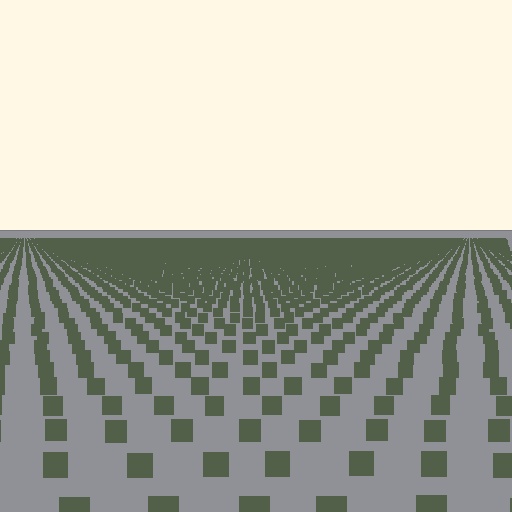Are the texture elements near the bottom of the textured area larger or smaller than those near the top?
Larger. Near the bottom, elements are closer to the viewer and appear at a bigger on-screen size.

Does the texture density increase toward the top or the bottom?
Density increases toward the top.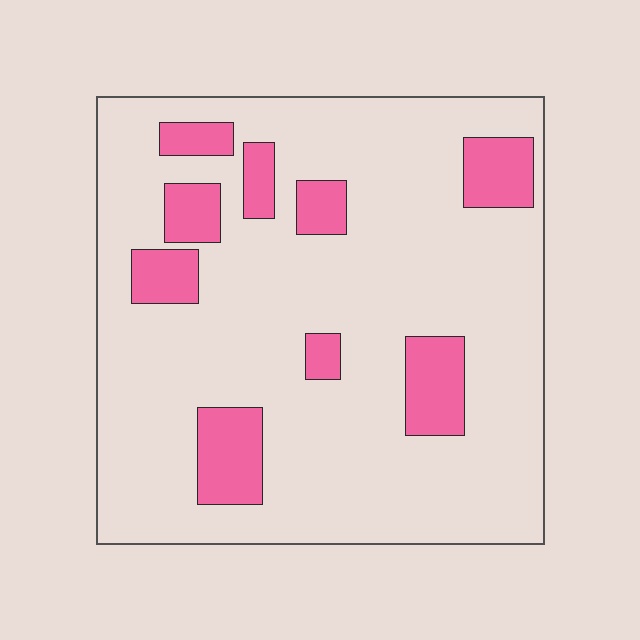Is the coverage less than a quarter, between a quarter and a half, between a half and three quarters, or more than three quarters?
Less than a quarter.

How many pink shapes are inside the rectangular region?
9.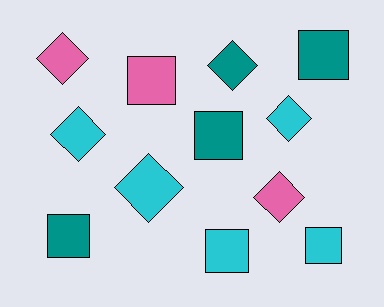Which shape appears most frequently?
Square, with 6 objects.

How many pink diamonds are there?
There are 2 pink diamonds.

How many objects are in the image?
There are 12 objects.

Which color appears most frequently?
Cyan, with 5 objects.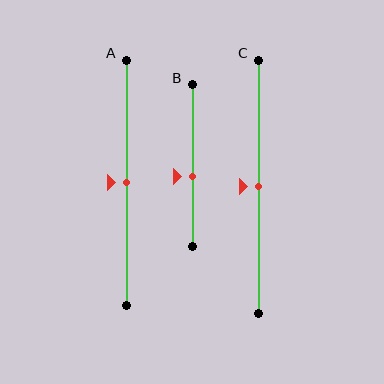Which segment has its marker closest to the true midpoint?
Segment A has its marker closest to the true midpoint.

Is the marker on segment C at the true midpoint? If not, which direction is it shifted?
Yes, the marker on segment C is at the true midpoint.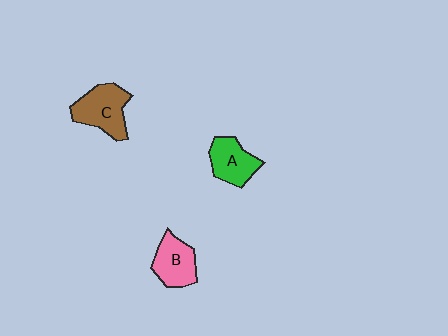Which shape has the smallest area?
Shape A (green).